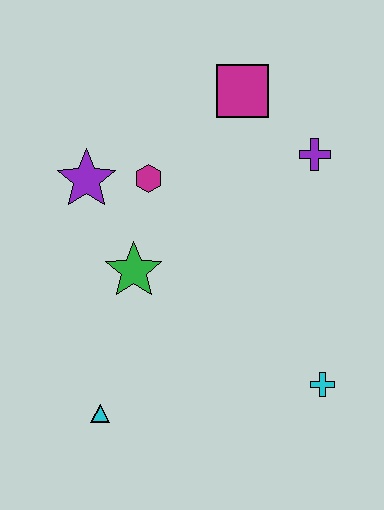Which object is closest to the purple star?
The magenta hexagon is closest to the purple star.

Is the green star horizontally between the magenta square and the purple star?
Yes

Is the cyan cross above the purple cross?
No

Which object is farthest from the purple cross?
The cyan triangle is farthest from the purple cross.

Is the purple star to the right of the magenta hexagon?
No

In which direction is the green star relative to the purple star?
The green star is below the purple star.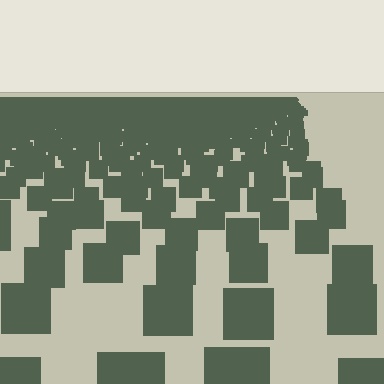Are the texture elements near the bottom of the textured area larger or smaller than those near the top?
Larger. Near the bottom, elements are closer to the viewer and appear at a bigger on-screen size.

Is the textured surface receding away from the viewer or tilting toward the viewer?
The surface is receding away from the viewer. Texture elements get smaller and denser toward the top.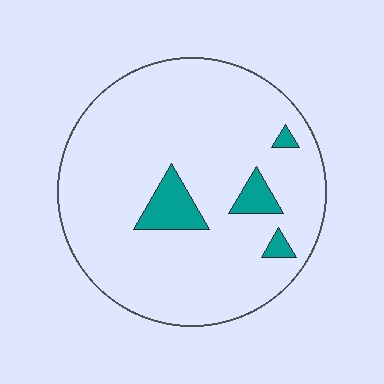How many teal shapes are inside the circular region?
4.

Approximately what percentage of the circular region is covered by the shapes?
Approximately 10%.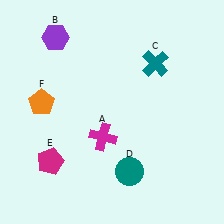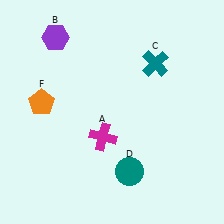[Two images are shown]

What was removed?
The magenta pentagon (E) was removed in Image 2.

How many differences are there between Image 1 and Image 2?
There is 1 difference between the two images.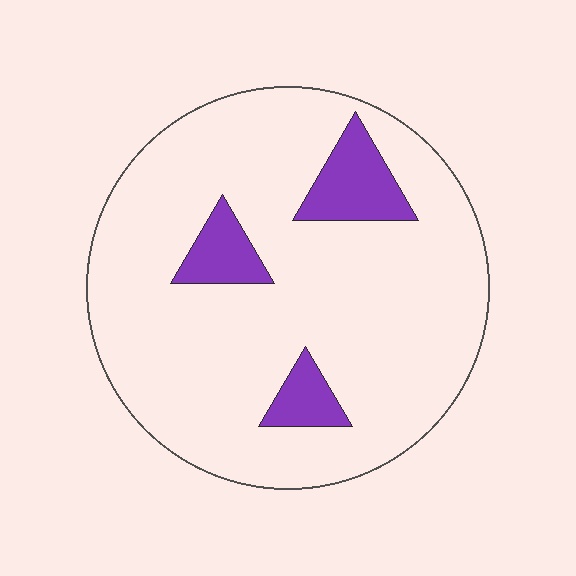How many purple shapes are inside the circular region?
3.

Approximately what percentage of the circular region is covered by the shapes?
Approximately 10%.